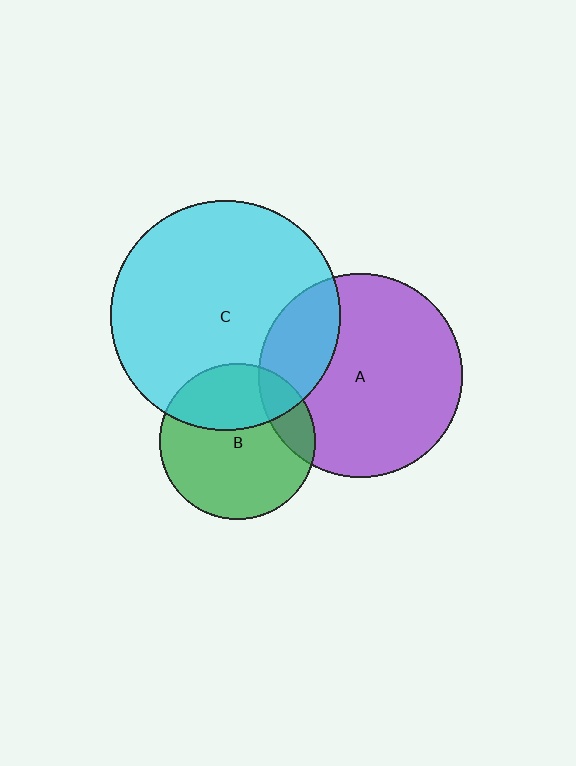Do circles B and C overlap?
Yes.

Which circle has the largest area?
Circle C (cyan).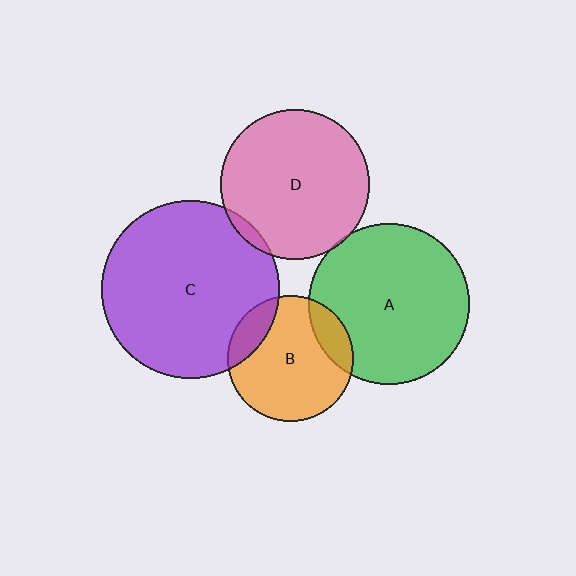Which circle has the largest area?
Circle C (purple).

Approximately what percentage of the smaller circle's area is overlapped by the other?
Approximately 15%.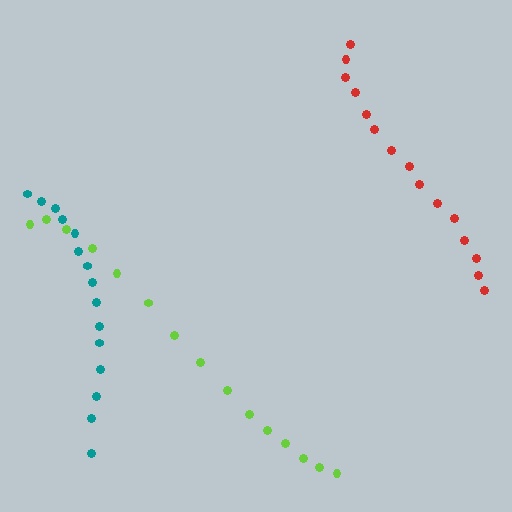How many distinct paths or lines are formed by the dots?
There are 3 distinct paths.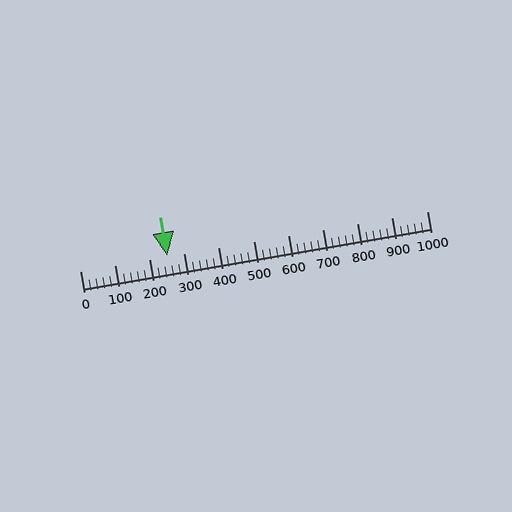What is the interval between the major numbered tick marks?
The major tick marks are spaced 100 units apart.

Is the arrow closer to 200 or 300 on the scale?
The arrow is closer to 300.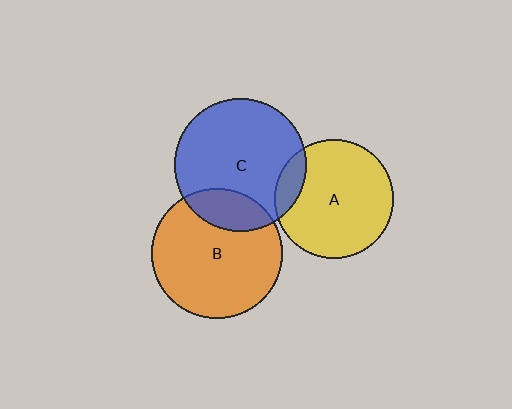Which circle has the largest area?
Circle C (blue).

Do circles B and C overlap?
Yes.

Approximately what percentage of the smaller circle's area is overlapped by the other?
Approximately 20%.